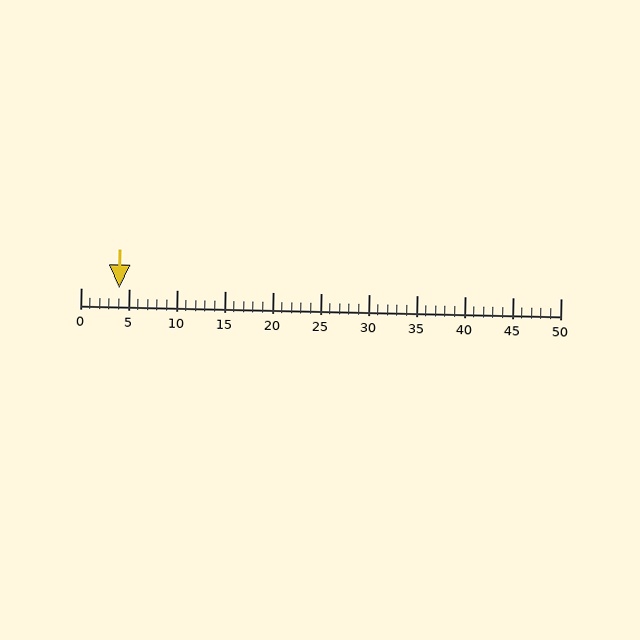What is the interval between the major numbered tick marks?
The major tick marks are spaced 5 units apart.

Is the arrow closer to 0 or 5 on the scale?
The arrow is closer to 5.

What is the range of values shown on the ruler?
The ruler shows values from 0 to 50.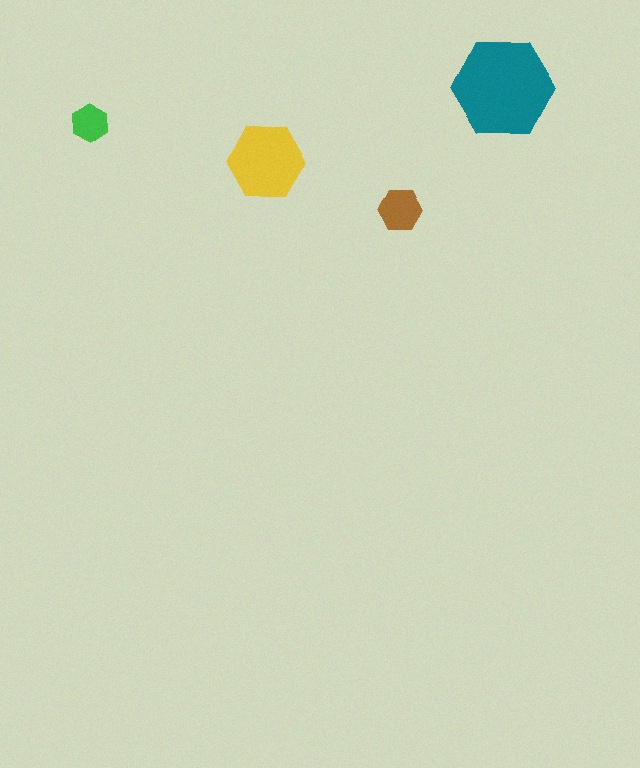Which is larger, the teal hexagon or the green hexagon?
The teal one.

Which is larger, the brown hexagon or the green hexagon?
The brown one.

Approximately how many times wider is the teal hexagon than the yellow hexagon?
About 1.5 times wider.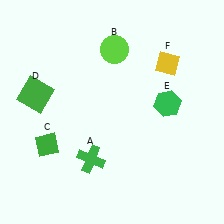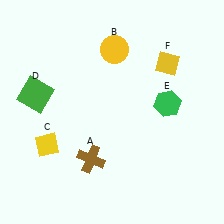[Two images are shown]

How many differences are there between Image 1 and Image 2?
There are 3 differences between the two images.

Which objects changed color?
A changed from green to brown. B changed from lime to yellow. C changed from green to yellow.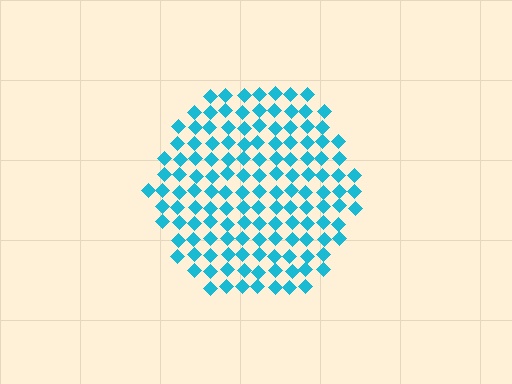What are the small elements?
The small elements are diamonds.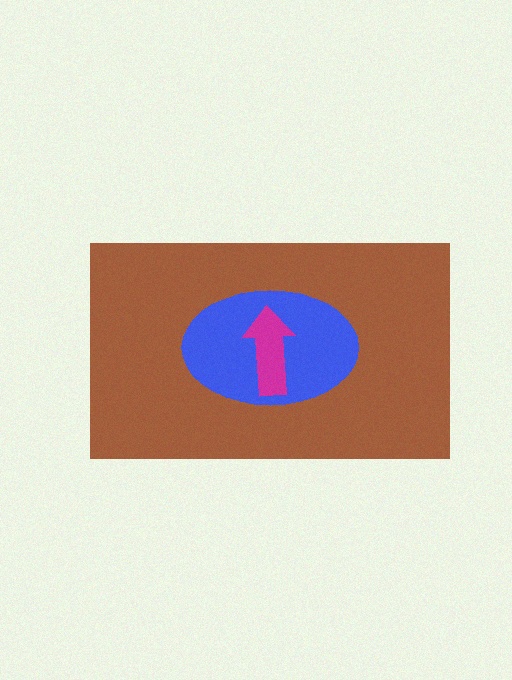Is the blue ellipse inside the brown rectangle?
Yes.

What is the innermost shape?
The magenta arrow.